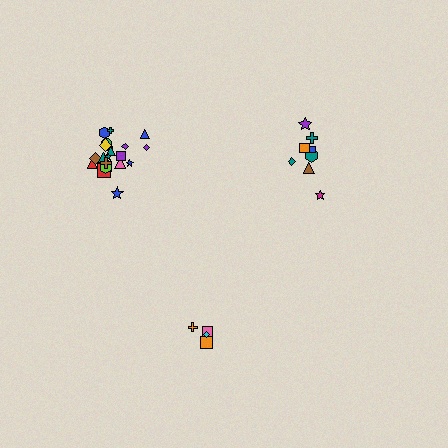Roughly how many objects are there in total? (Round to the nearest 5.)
Roughly 35 objects in total.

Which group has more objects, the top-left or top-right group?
The top-left group.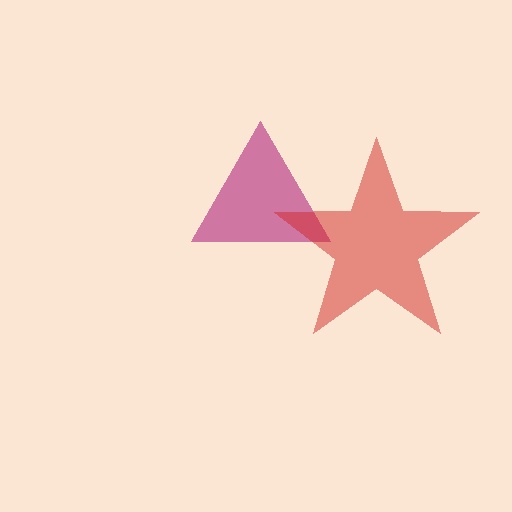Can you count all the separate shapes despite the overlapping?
Yes, there are 2 separate shapes.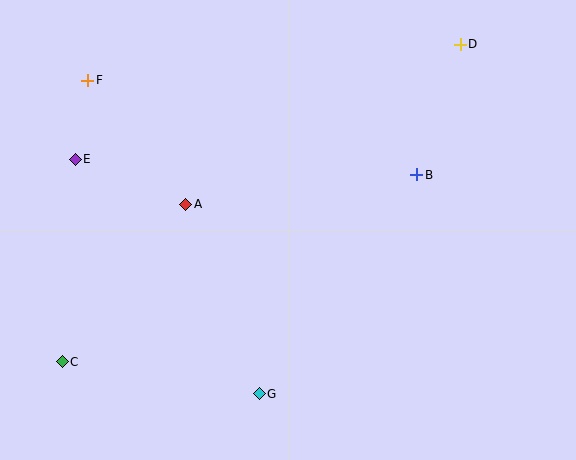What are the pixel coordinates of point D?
Point D is at (460, 44).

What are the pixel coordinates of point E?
Point E is at (75, 159).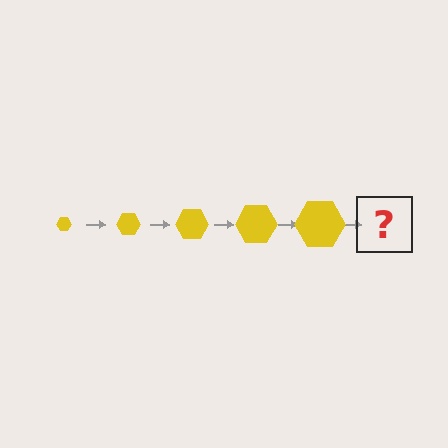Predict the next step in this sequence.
The next step is a yellow hexagon, larger than the previous one.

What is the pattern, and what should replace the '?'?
The pattern is that the hexagon gets progressively larger each step. The '?' should be a yellow hexagon, larger than the previous one.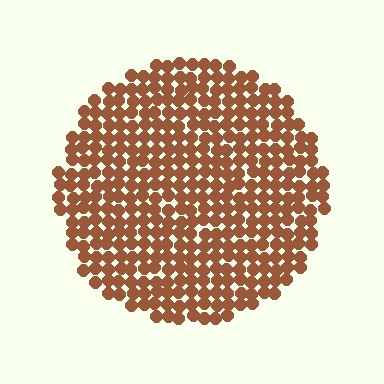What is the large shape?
The large shape is a circle.